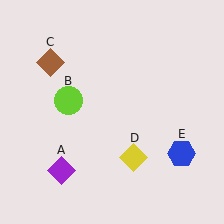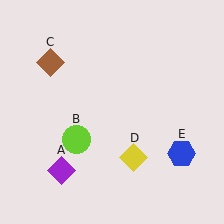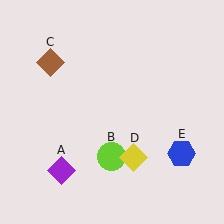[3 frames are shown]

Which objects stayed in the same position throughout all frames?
Purple diamond (object A) and brown diamond (object C) and yellow diamond (object D) and blue hexagon (object E) remained stationary.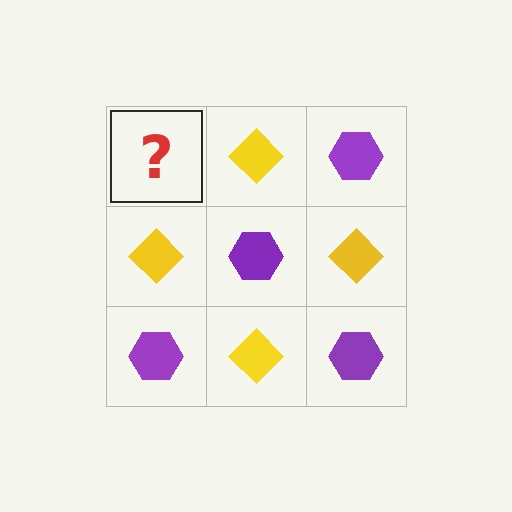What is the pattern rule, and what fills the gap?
The rule is that it alternates purple hexagon and yellow diamond in a checkerboard pattern. The gap should be filled with a purple hexagon.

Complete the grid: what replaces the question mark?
The question mark should be replaced with a purple hexagon.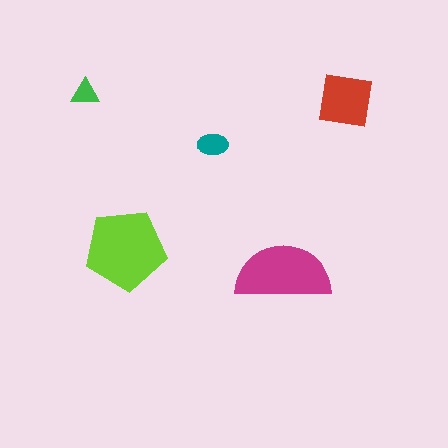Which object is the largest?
The lime pentagon.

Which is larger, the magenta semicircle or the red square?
The magenta semicircle.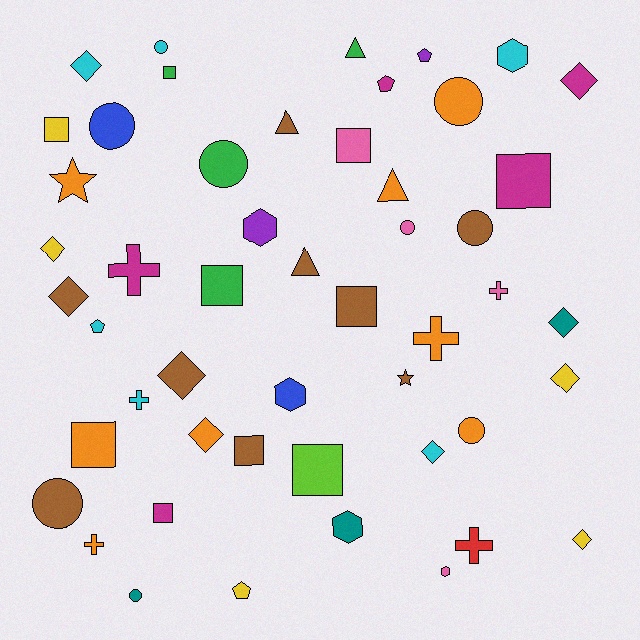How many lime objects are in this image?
There is 1 lime object.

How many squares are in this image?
There are 10 squares.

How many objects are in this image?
There are 50 objects.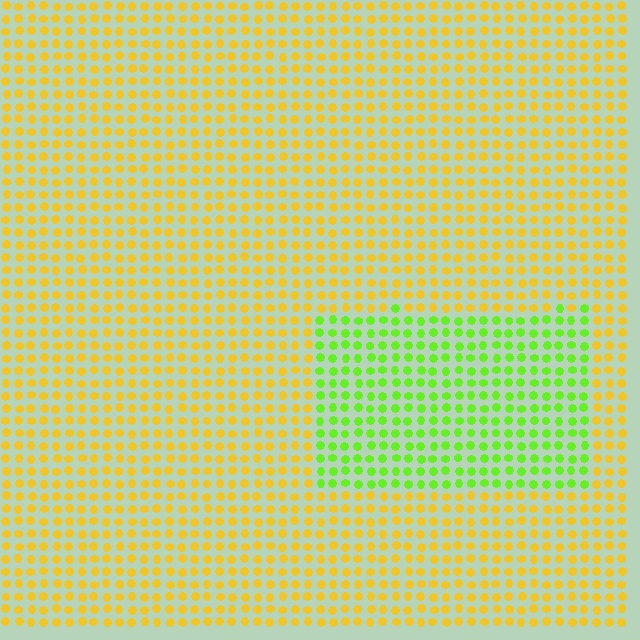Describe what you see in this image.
The image is filled with small yellow elements in a uniform arrangement. A rectangle-shaped region is visible where the elements are tinted to a slightly different hue, forming a subtle color boundary.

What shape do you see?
I see a rectangle.